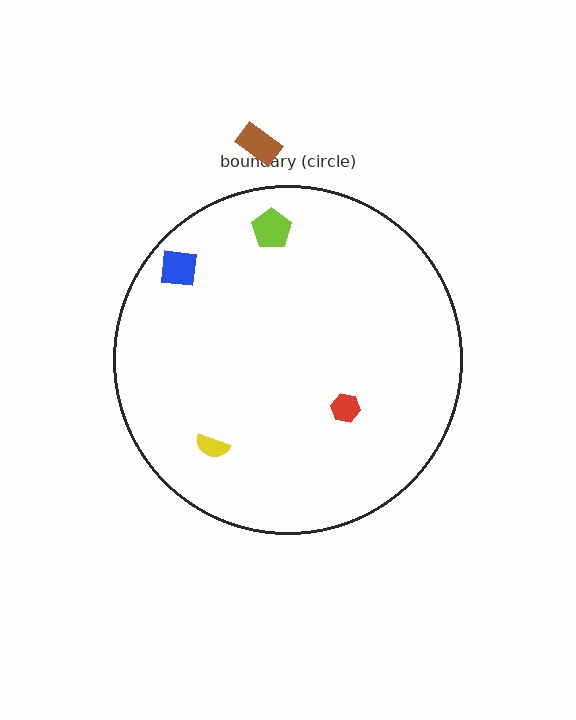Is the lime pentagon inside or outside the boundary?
Inside.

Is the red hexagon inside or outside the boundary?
Inside.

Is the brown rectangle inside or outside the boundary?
Outside.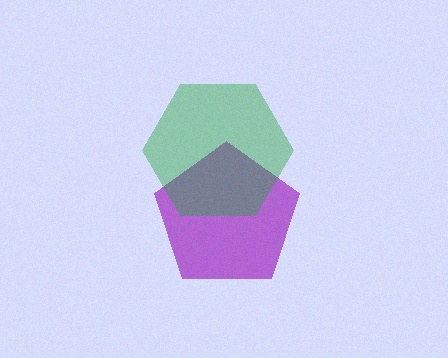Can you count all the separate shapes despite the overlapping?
Yes, there are 2 separate shapes.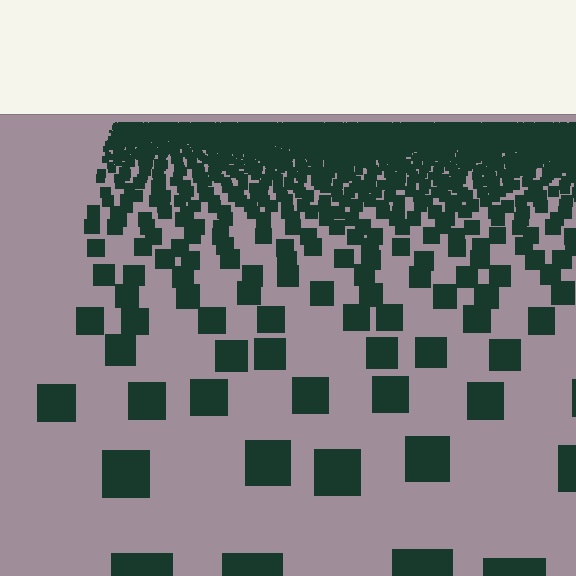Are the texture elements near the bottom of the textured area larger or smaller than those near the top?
Larger. Near the bottom, elements are closer to the viewer and appear at a bigger on-screen size.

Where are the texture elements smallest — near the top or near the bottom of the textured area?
Near the top.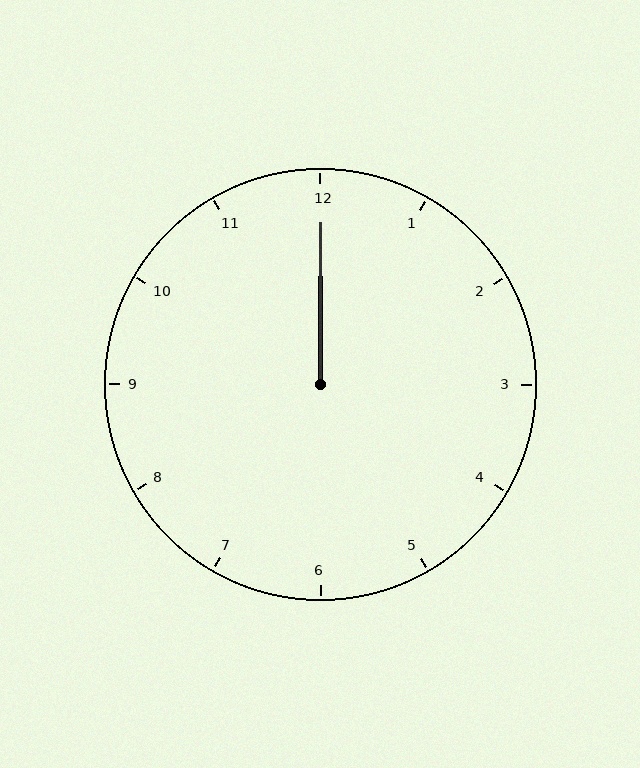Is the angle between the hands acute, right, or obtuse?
It is acute.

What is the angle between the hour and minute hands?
Approximately 0 degrees.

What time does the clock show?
12:00.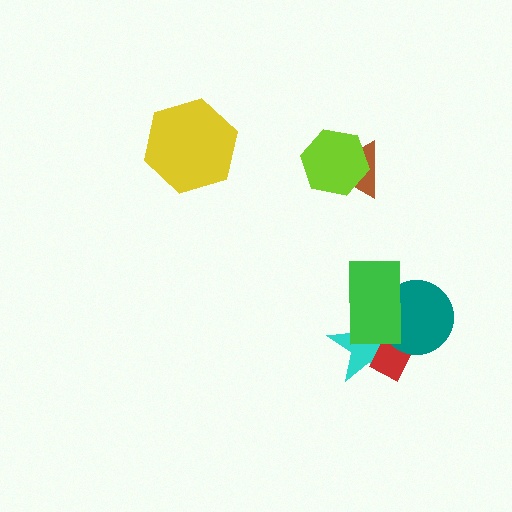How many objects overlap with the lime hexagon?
1 object overlaps with the lime hexagon.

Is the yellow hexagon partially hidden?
No, no other shape covers it.